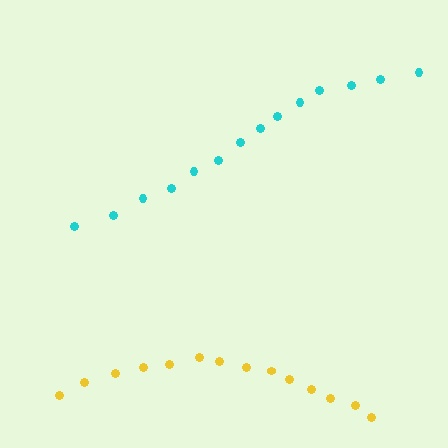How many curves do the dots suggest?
There are 2 distinct paths.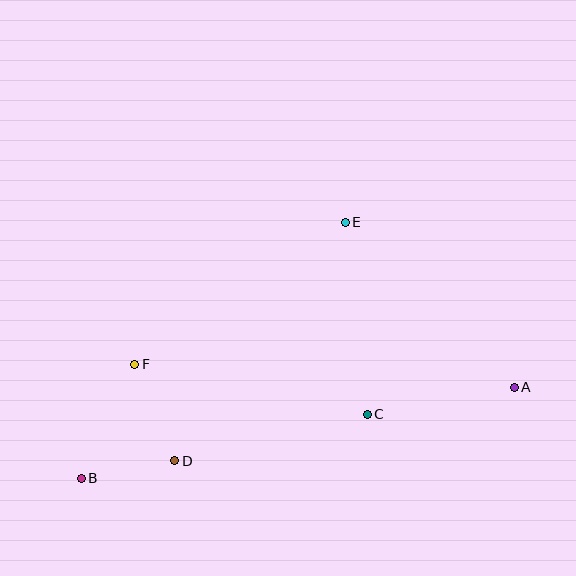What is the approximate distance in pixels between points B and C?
The distance between B and C is approximately 293 pixels.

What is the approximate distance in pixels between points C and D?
The distance between C and D is approximately 198 pixels.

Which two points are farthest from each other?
Points A and B are farthest from each other.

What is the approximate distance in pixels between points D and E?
The distance between D and E is approximately 293 pixels.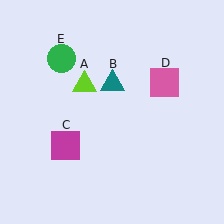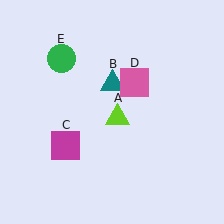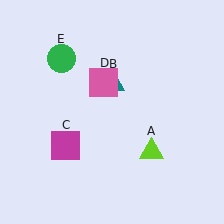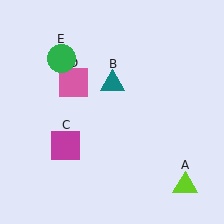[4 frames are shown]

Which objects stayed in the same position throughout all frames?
Teal triangle (object B) and magenta square (object C) and green circle (object E) remained stationary.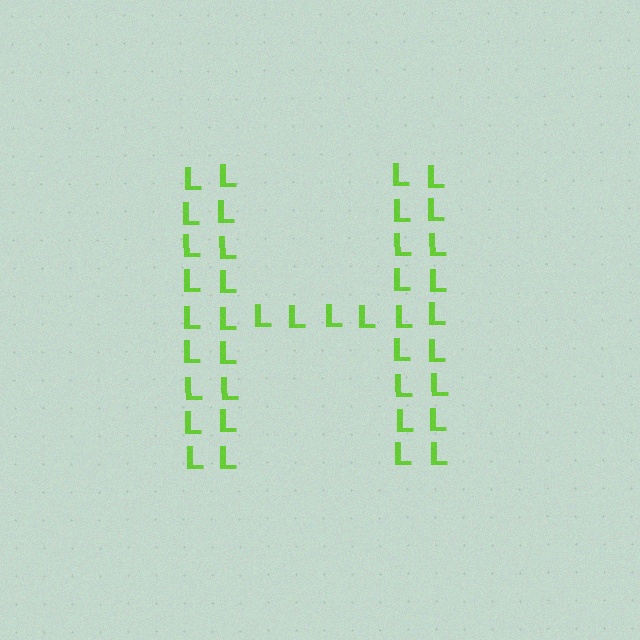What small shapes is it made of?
It is made of small letter L's.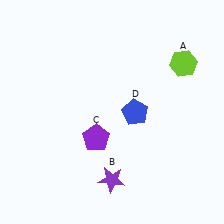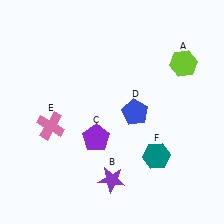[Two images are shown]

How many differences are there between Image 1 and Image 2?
There are 2 differences between the two images.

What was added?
A pink cross (E), a teal hexagon (F) were added in Image 2.